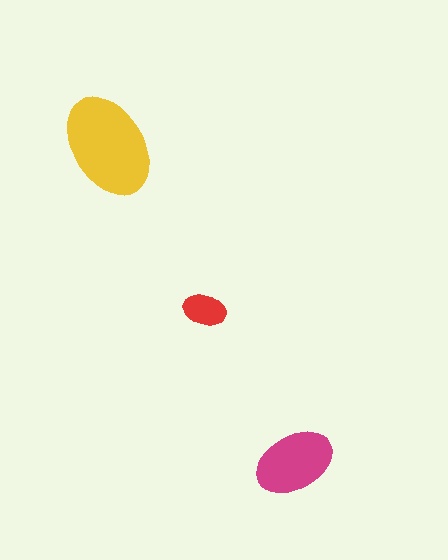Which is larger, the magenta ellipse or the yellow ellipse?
The yellow one.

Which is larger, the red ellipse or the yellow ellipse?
The yellow one.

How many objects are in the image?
There are 3 objects in the image.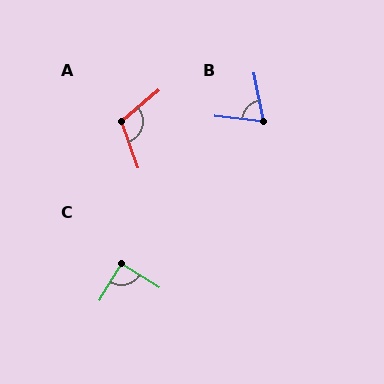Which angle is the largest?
A, at approximately 111 degrees.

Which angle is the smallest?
B, at approximately 72 degrees.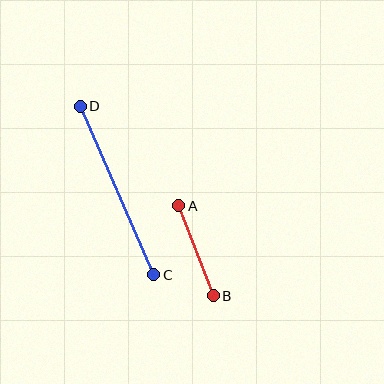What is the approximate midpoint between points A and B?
The midpoint is at approximately (196, 251) pixels.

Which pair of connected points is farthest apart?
Points C and D are farthest apart.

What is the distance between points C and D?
The distance is approximately 184 pixels.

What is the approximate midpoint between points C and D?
The midpoint is at approximately (117, 190) pixels.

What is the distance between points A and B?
The distance is approximately 97 pixels.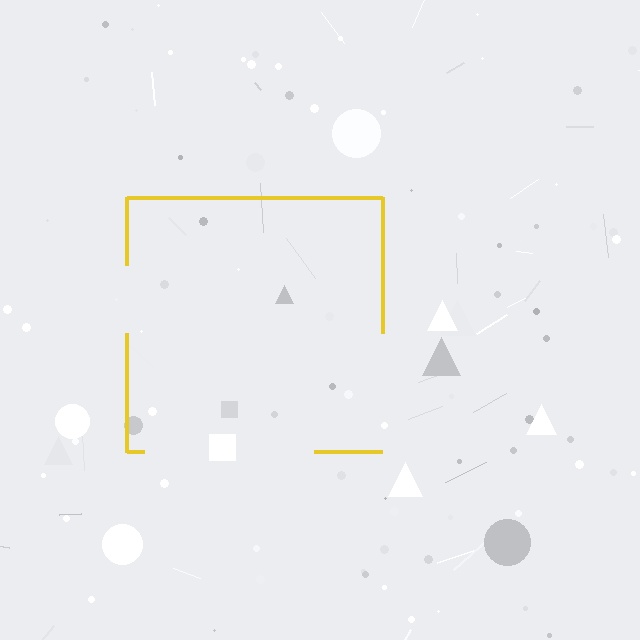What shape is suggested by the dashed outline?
The dashed outline suggests a square.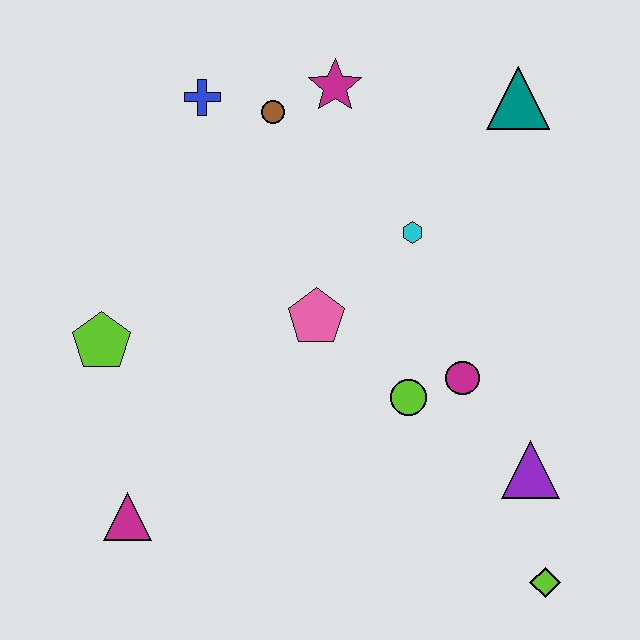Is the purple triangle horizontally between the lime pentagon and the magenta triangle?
No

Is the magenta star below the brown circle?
No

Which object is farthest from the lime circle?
The blue cross is farthest from the lime circle.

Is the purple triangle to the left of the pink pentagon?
No